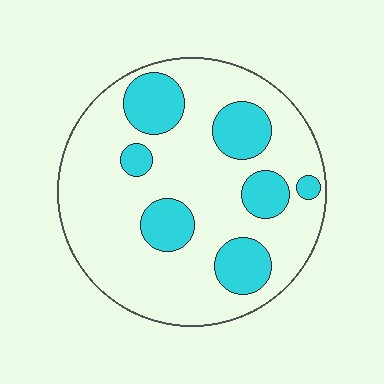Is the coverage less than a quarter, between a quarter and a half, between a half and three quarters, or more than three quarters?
Less than a quarter.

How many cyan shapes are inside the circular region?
7.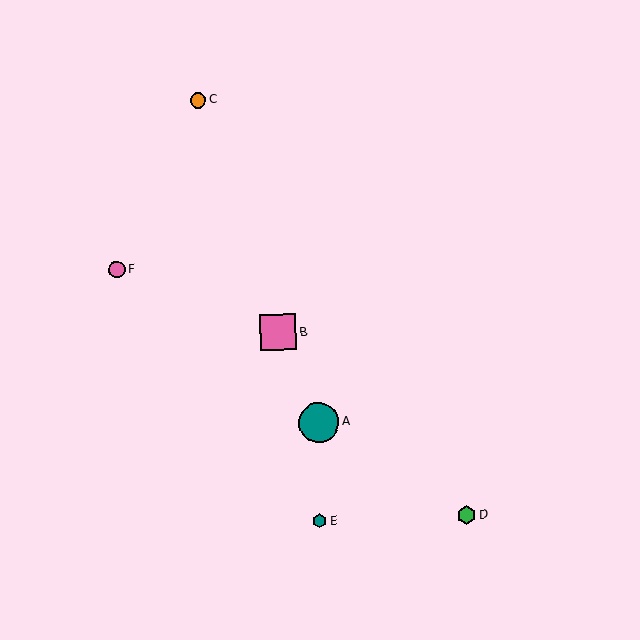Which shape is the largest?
The teal circle (labeled A) is the largest.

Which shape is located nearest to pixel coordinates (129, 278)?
The pink circle (labeled F) at (117, 270) is nearest to that location.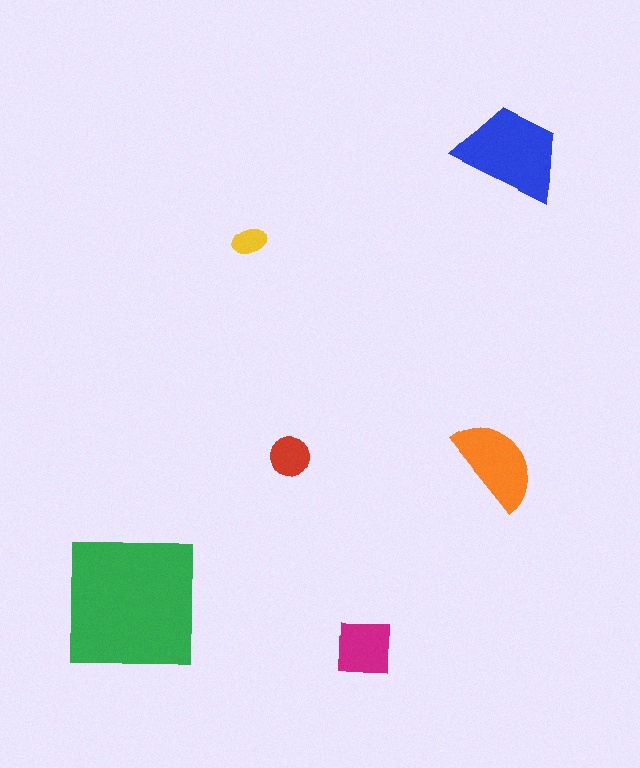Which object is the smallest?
The yellow ellipse.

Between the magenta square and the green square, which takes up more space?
The green square.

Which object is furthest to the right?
The blue trapezoid is rightmost.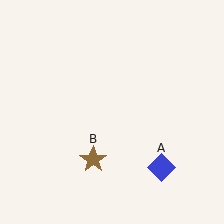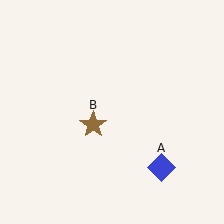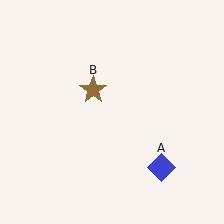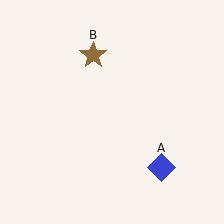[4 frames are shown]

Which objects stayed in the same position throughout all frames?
Blue diamond (object A) remained stationary.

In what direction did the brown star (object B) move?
The brown star (object B) moved up.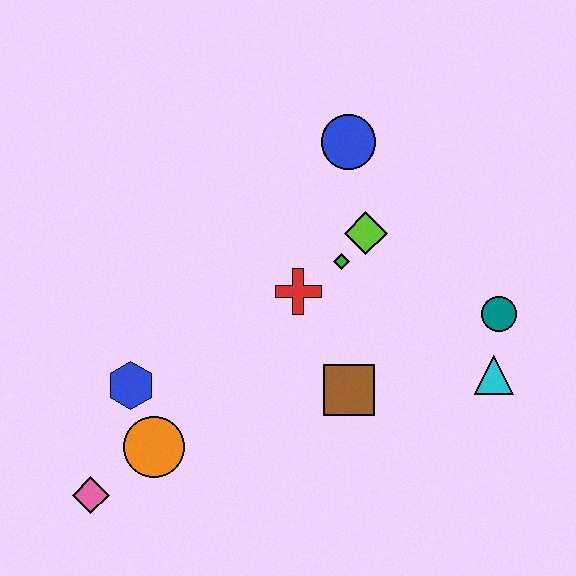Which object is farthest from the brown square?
The pink diamond is farthest from the brown square.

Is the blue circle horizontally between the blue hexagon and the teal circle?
Yes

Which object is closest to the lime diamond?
The green diamond is closest to the lime diamond.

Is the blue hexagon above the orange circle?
Yes